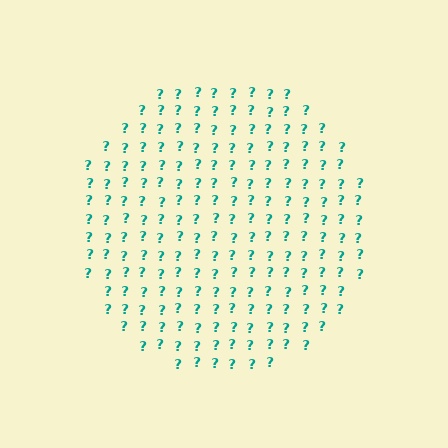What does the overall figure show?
The overall figure shows a circle.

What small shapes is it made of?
It is made of small question marks.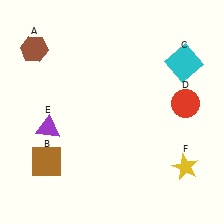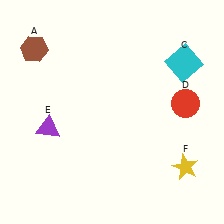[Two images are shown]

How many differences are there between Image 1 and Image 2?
There is 1 difference between the two images.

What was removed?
The brown square (B) was removed in Image 2.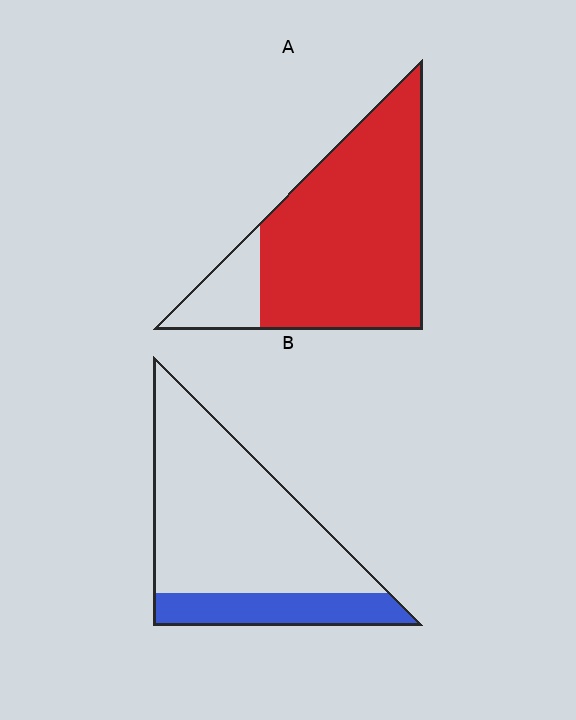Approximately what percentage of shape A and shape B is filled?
A is approximately 85% and B is approximately 25%.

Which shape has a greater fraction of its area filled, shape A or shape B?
Shape A.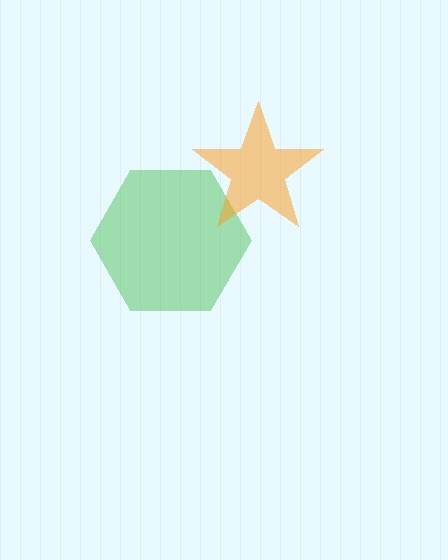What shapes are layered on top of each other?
The layered shapes are: a green hexagon, an orange star.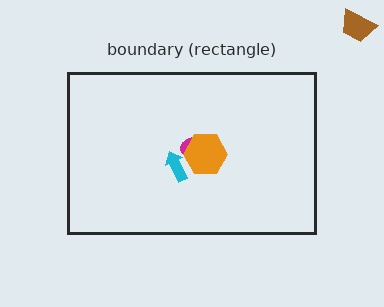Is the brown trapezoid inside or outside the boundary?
Outside.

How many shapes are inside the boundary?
3 inside, 1 outside.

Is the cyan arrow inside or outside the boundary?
Inside.